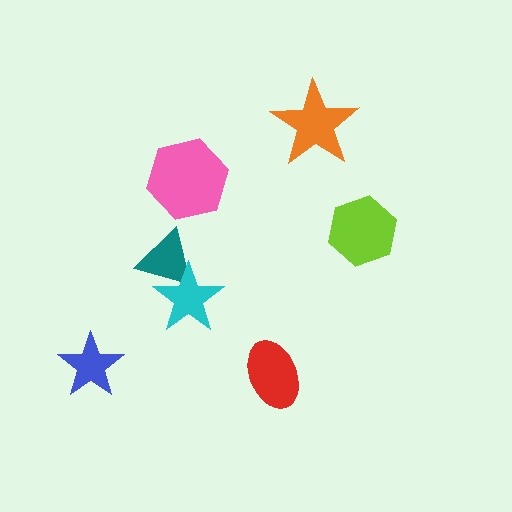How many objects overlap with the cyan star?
1 object overlaps with the cyan star.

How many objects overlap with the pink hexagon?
0 objects overlap with the pink hexagon.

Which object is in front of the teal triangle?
The cyan star is in front of the teal triangle.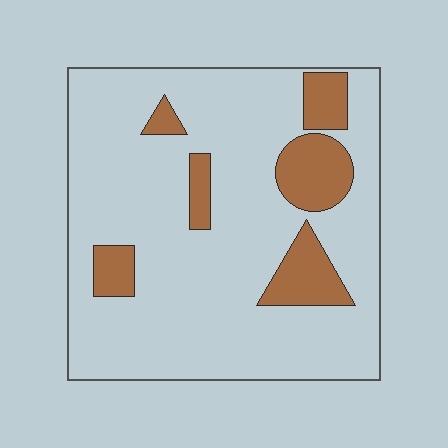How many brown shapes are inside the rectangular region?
6.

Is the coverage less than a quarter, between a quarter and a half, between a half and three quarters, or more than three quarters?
Less than a quarter.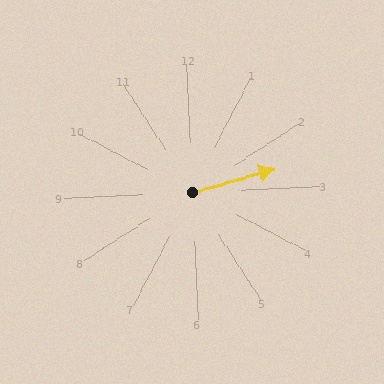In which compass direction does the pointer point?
East.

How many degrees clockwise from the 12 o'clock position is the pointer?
Approximately 77 degrees.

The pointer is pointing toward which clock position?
Roughly 3 o'clock.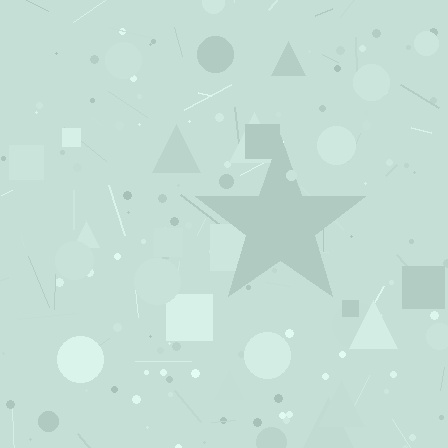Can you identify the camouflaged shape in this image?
The camouflaged shape is a star.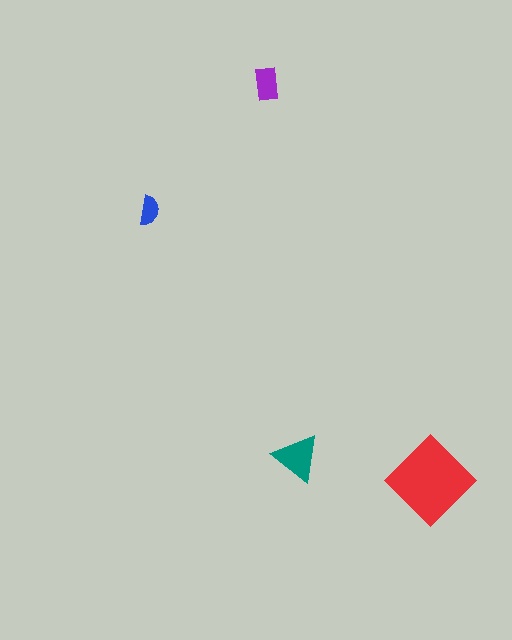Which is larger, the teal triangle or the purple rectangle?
The teal triangle.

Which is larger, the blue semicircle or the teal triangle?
The teal triangle.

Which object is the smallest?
The blue semicircle.